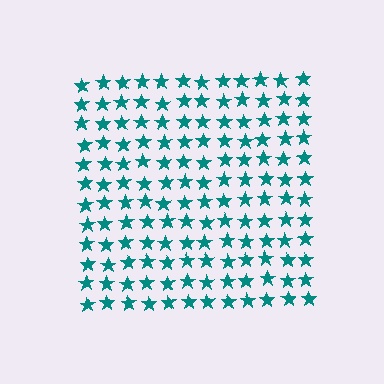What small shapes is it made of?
It is made of small stars.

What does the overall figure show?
The overall figure shows a square.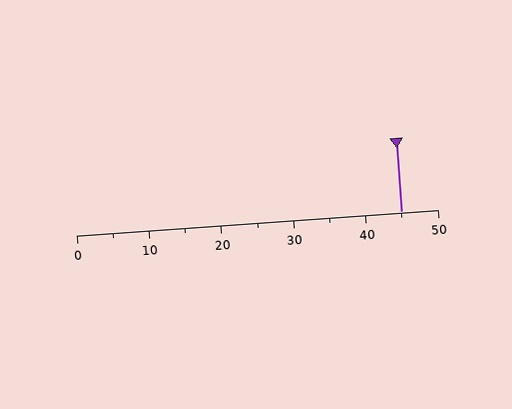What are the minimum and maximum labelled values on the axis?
The axis runs from 0 to 50.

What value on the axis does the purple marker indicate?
The marker indicates approximately 45.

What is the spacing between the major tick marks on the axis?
The major ticks are spaced 10 apart.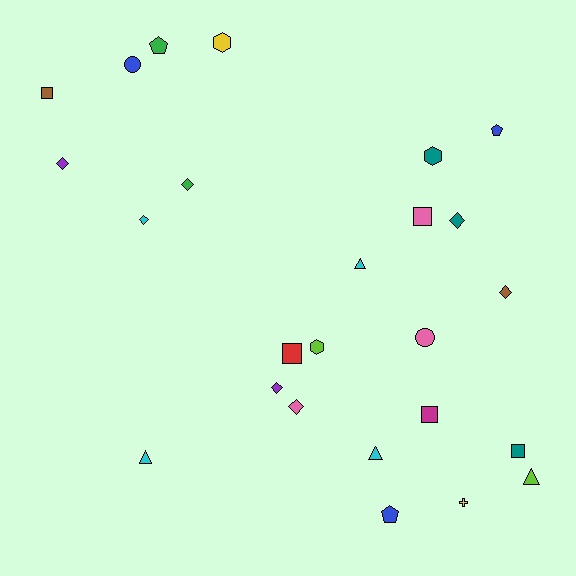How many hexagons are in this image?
There are 3 hexagons.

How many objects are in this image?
There are 25 objects.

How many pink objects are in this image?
There are 3 pink objects.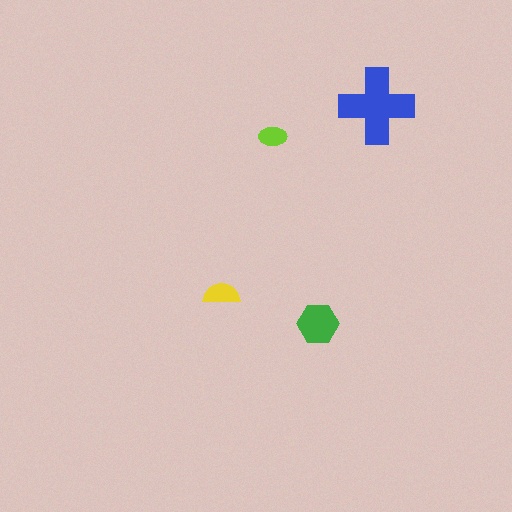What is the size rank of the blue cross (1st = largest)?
1st.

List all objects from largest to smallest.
The blue cross, the green hexagon, the yellow semicircle, the lime ellipse.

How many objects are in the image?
There are 4 objects in the image.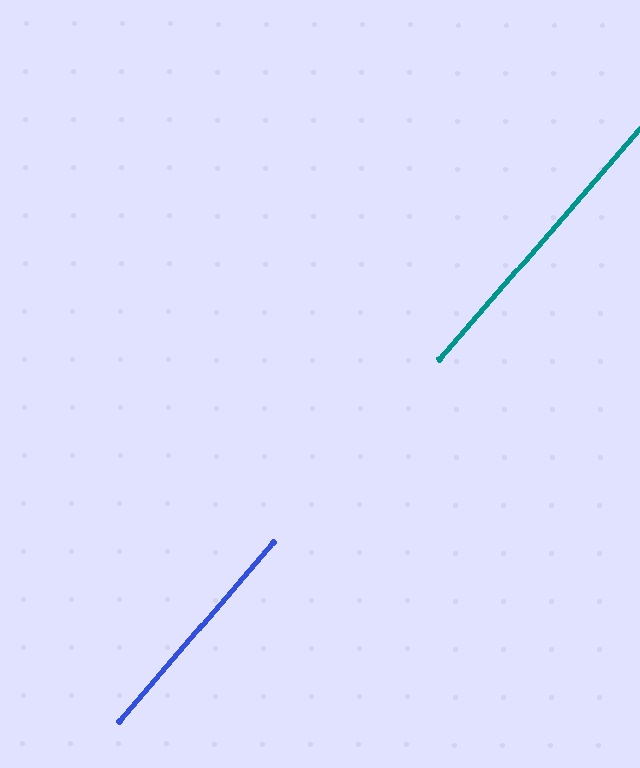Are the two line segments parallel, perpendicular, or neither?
Parallel — their directions differ by only 0.5°.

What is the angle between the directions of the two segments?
Approximately 0 degrees.